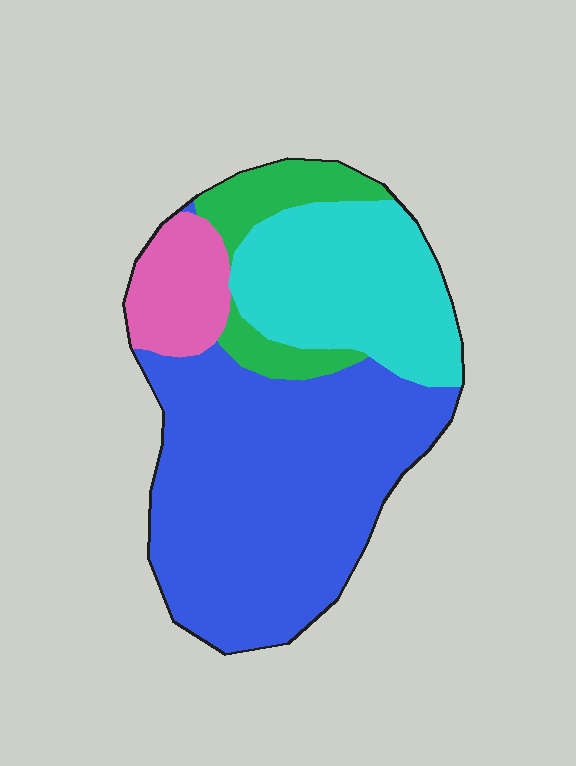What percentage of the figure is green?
Green covers about 10% of the figure.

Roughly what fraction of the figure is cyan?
Cyan covers about 25% of the figure.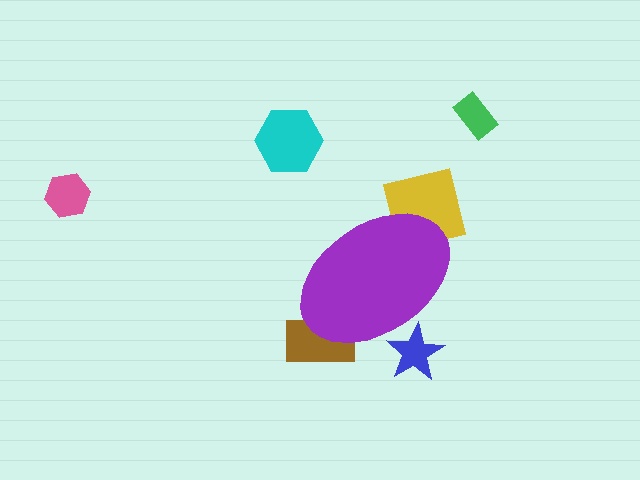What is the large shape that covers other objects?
A purple ellipse.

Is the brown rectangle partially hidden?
Yes, the brown rectangle is partially hidden behind the purple ellipse.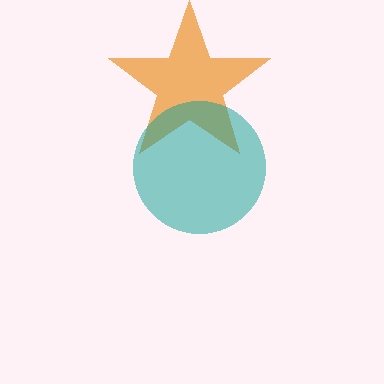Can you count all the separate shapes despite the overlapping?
Yes, there are 2 separate shapes.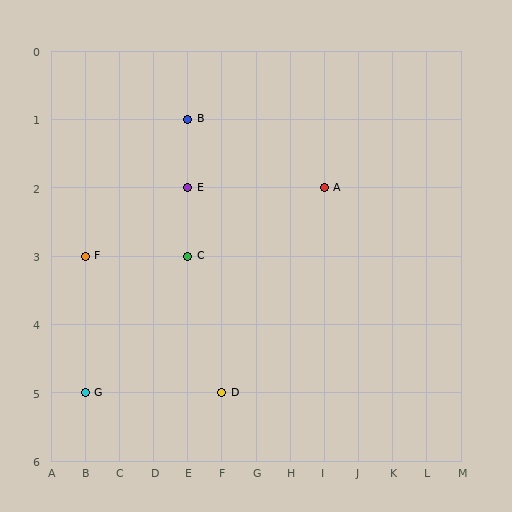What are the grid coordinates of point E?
Point E is at grid coordinates (E, 2).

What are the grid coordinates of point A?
Point A is at grid coordinates (I, 2).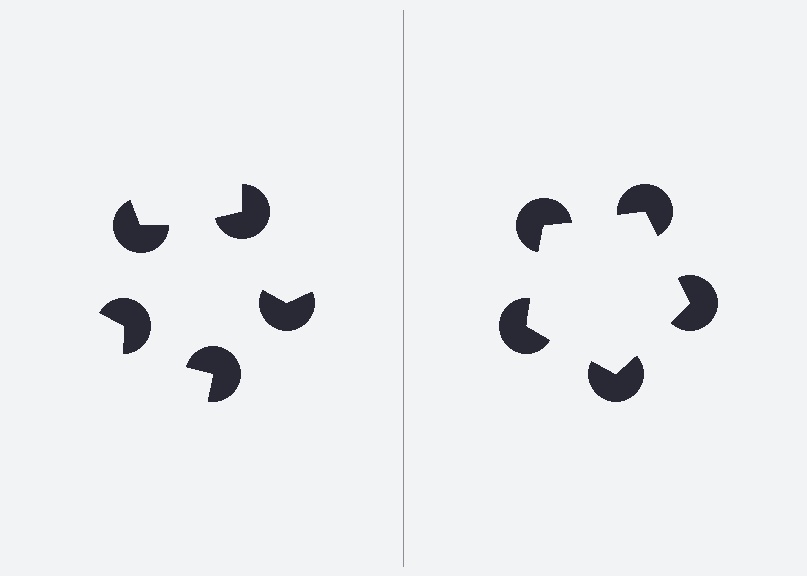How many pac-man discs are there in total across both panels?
10 — 5 on each side.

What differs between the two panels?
The pac-man discs are positioned identically on both sides; only the wedge orientations differ. On the right they align to a pentagon; on the left they are misaligned.